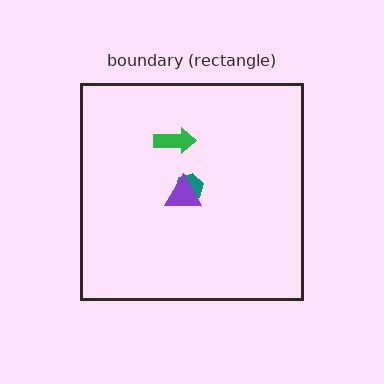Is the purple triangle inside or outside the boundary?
Inside.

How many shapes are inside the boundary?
3 inside, 0 outside.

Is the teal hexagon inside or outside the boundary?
Inside.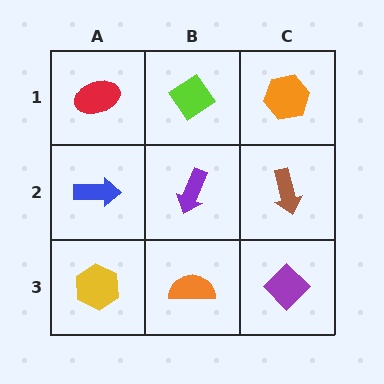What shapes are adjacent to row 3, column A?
A blue arrow (row 2, column A), an orange semicircle (row 3, column B).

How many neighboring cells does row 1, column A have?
2.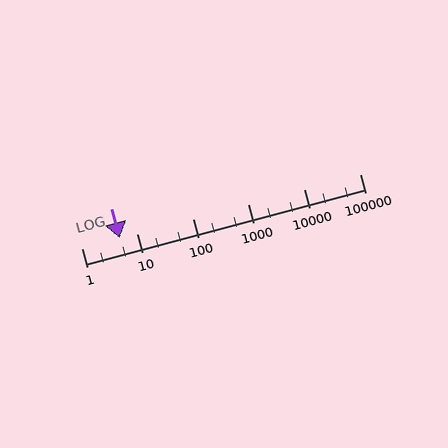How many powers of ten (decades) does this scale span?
The scale spans 5 decades, from 1 to 100000.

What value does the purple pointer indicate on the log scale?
The pointer indicates approximately 4.9.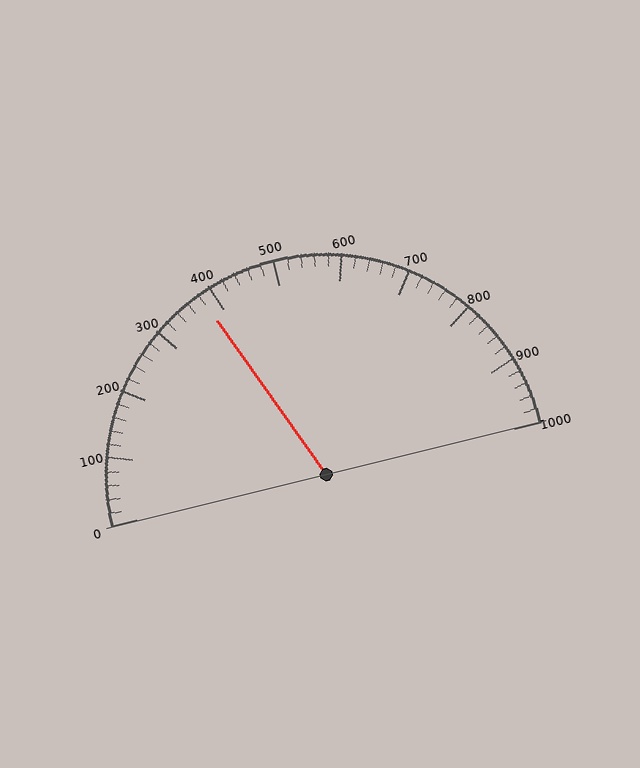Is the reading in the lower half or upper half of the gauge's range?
The reading is in the lower half of the range (0 to 1000).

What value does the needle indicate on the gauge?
The needle indicates approximately 380.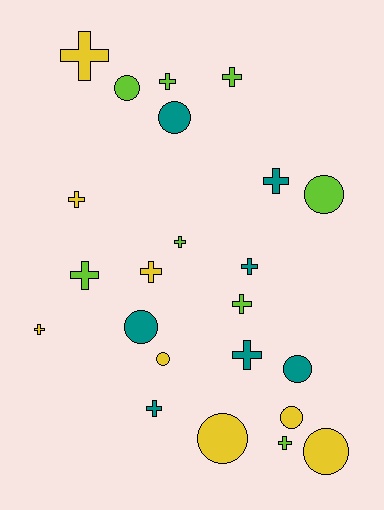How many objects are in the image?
There are 23 objects.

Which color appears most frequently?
Lime, with 8 objects.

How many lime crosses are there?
There are 6 lime crosses.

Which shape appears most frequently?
Cross, with 14 objects.